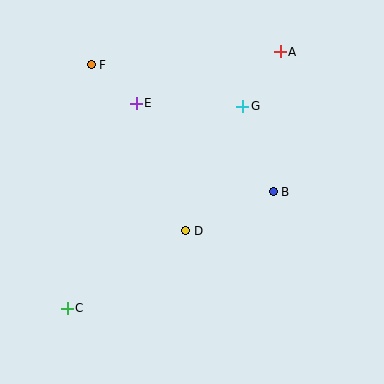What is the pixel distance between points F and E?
The distance between F and E is 59 pixels.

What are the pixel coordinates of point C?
Point C is at (67, 308).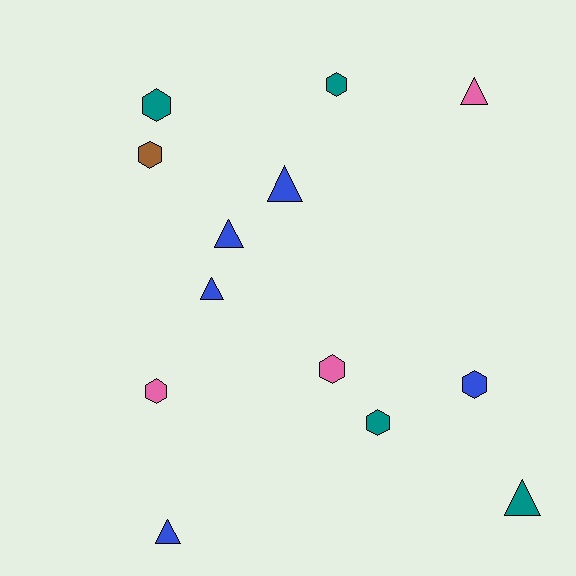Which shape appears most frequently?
Hexagon, with 7 objects.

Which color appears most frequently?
Blue, with 5 objects.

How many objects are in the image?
There are 13 objects.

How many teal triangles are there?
There is 1 teal triangle.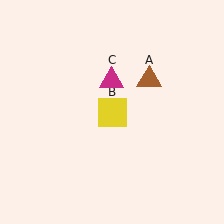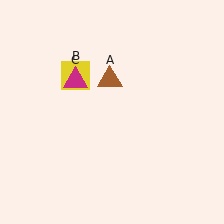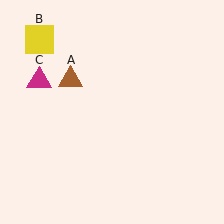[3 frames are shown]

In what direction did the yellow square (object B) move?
The yellow square (object B) moved up and to the left.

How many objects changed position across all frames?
3 objects changed position: brown triangle (object A), yellow square (object B), magenta triangle (object C).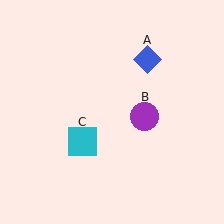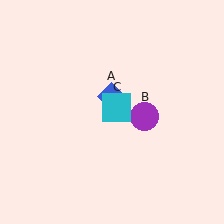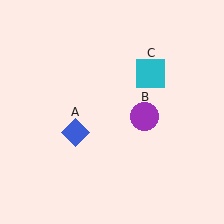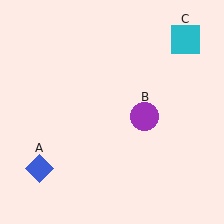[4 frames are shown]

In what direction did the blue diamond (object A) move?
The blue diamond (object A) moved down and to the left.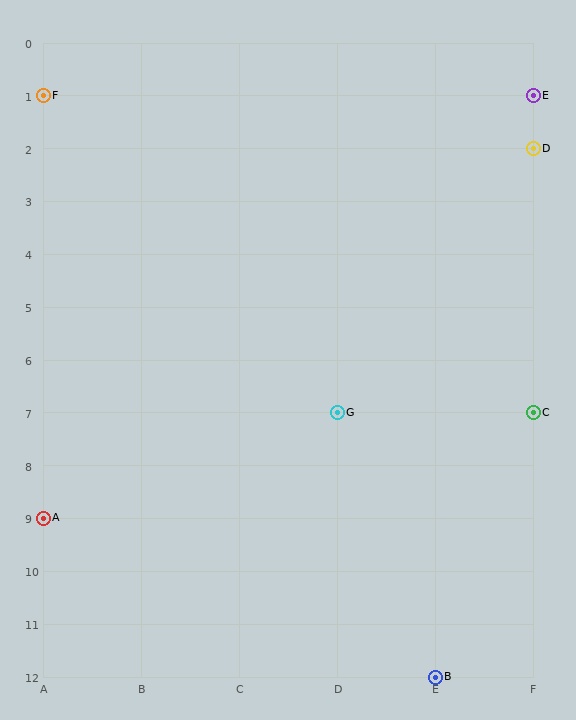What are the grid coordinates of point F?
Point F is at grid coordinates (A, 1).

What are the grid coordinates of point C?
Point C is at grid coordinates (F, 7).